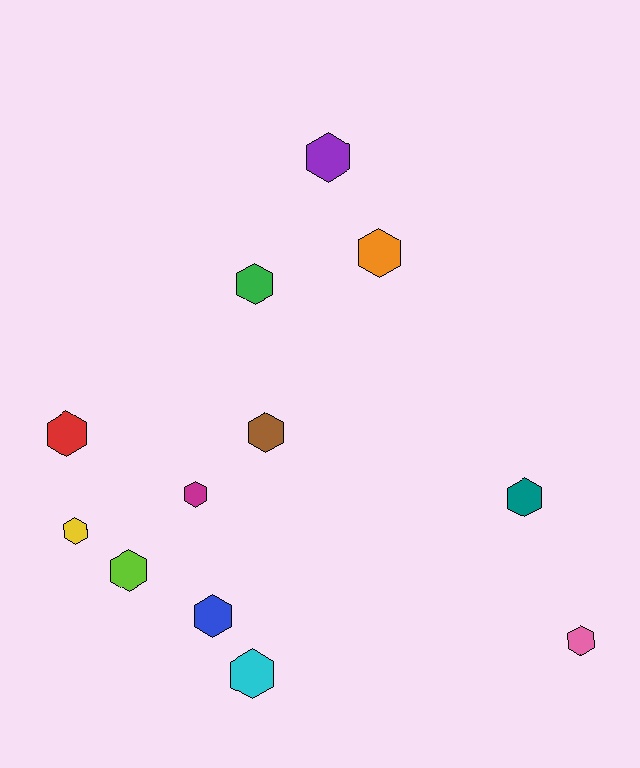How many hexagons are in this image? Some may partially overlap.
There are 12 hexagons.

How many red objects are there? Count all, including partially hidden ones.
There is 1 red object.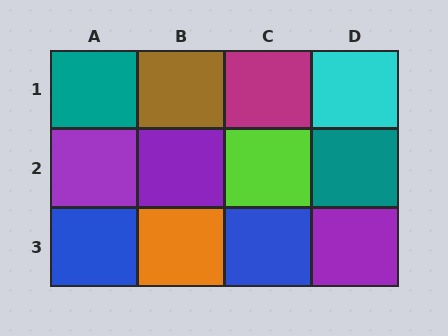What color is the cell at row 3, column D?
Purple.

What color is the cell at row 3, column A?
Blue.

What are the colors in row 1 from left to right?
Teal, brown, magenta, cyan.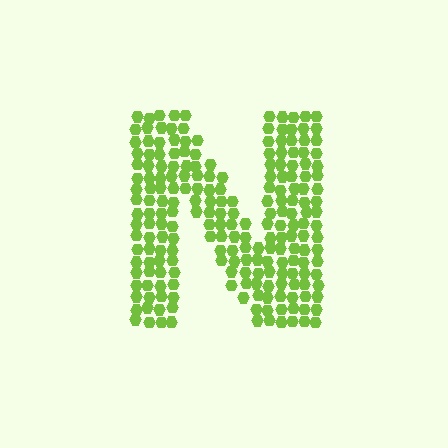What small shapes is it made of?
It is made of small hexagons.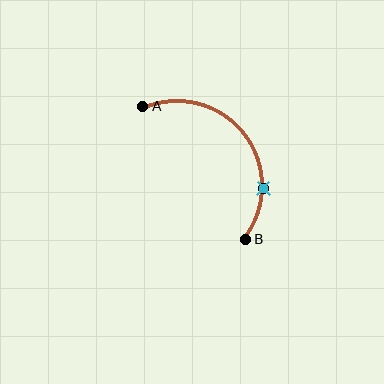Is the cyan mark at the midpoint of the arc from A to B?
No. The cyan mark lies on the arc but is closer to endpoint B. The arc midpoint would be at the point on the curve equidistant along the arc from both A and B.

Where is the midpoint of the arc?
The arc midpoint is the point on the curve farthest from the straight line joining A and B. It sits above and to the right of that line.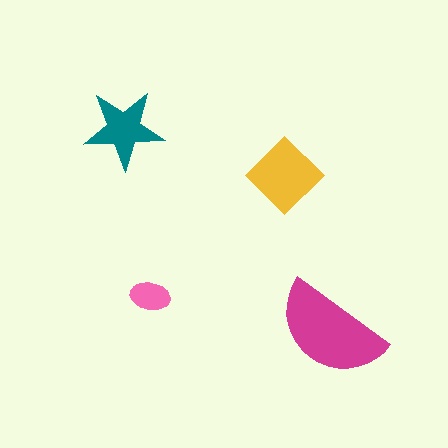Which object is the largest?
The magenta semicircle.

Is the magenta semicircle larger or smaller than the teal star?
Larger.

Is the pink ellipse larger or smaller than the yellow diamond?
Smaller.